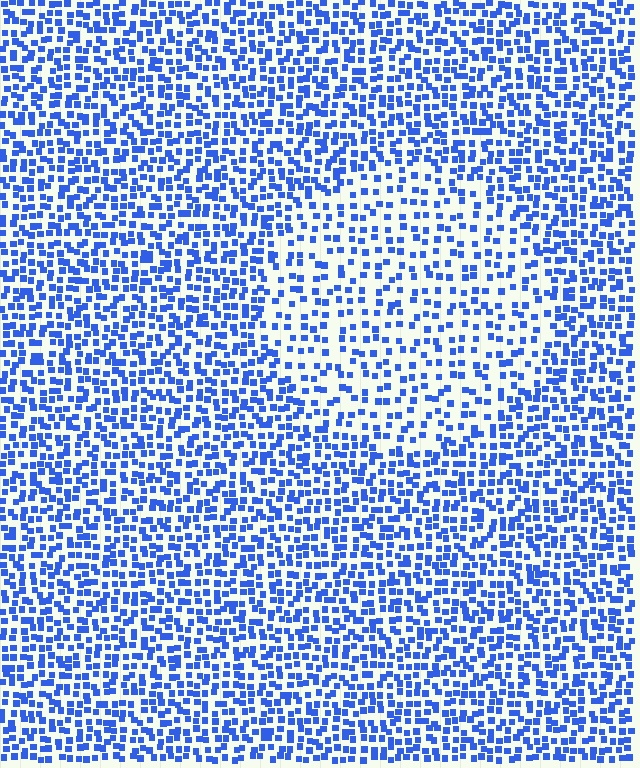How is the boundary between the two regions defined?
The boundary is defined by a change in element density (approximately 1.8x ratio). All elements are the same color, size, and shape.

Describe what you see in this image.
The image contains small blue elements arranged at two different densities. A circle-shaped region is visible where the elements are less densely packed than the surrounding area.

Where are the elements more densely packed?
The elements are more densely packed outside the circle boundary.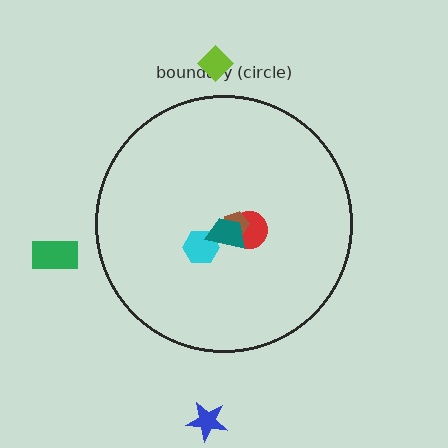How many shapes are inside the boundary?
4 inside, 3 outside.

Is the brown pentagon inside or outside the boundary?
Inside.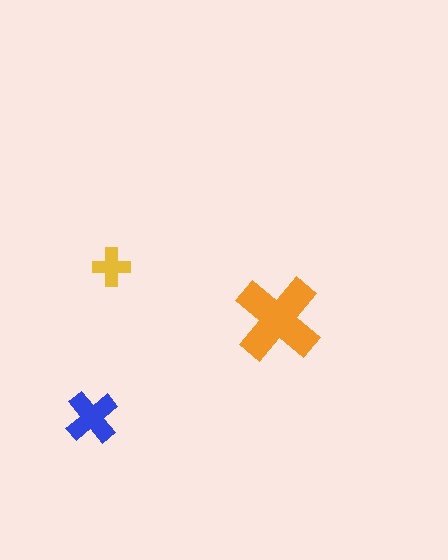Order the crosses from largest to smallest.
the orange one, the blue one, the yellow one.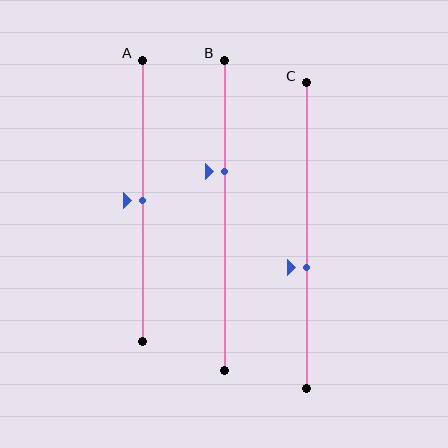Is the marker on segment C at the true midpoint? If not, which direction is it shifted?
No, the marker on segment C is shifted downward by about 11% of the segment length.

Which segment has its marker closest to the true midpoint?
Segment A has its marker closest to the true midpoint.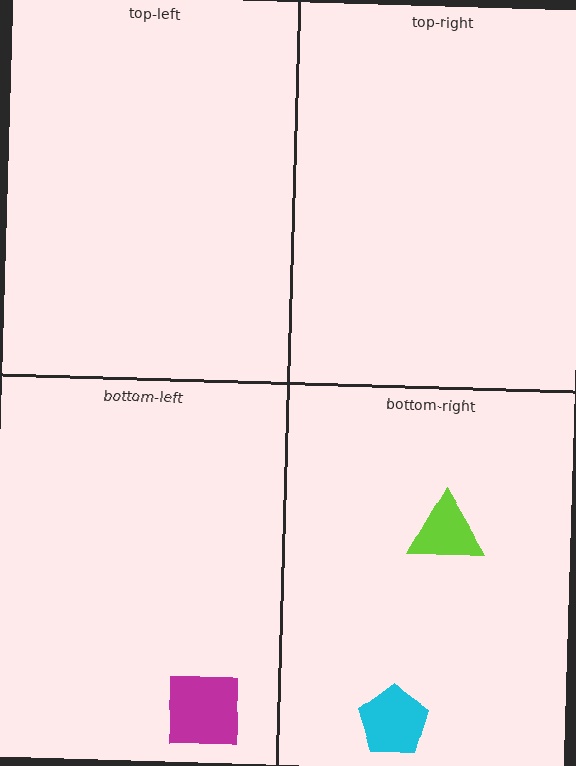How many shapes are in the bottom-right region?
2.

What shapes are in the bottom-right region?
The cyan pentagon, the lime triangle.